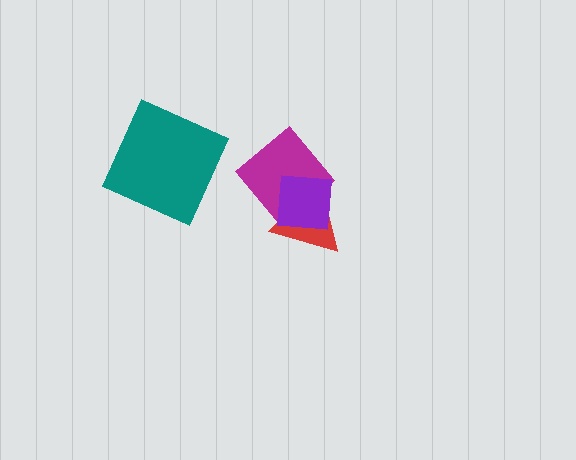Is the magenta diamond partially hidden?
Yes, it is partially covered by another shape.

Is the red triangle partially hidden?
Yes, it is partially covered by another shape.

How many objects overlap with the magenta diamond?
2 objects overlap with the magenta diamond.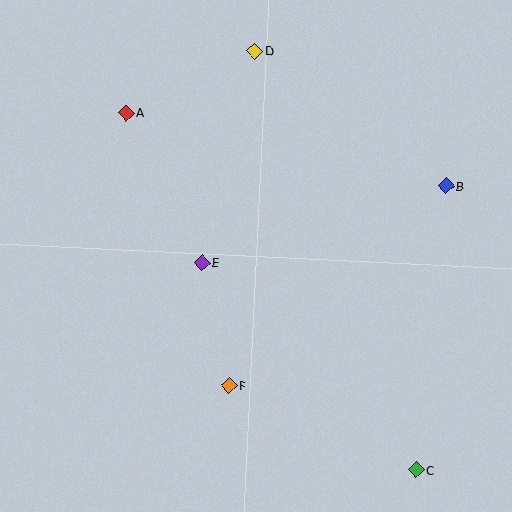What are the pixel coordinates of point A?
Point A is at (126, 113).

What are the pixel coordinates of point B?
Point B is at (446, 186).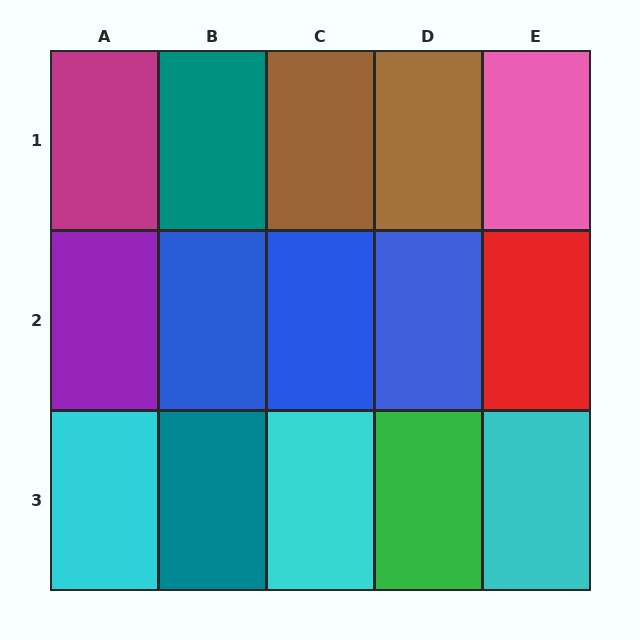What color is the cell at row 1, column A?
Magenta.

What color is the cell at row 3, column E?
Cyan.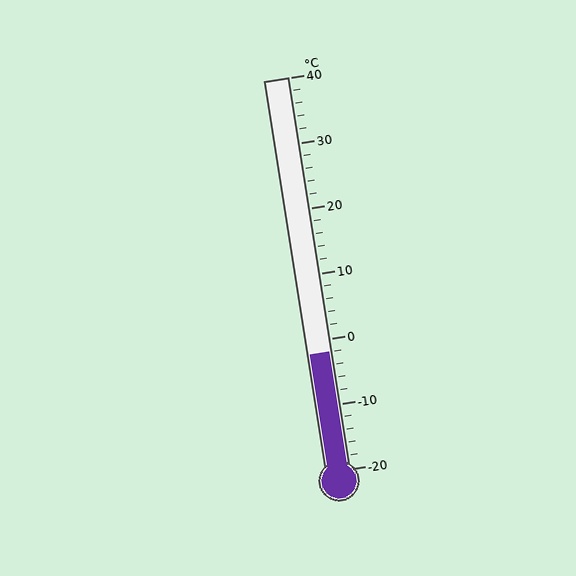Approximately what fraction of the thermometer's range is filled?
The thermometer is filled to approximately 30% of its range.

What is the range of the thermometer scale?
The thermometer scale ranges from -20°C to 40°C.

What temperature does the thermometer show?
The thermometer shows approximately -2°C.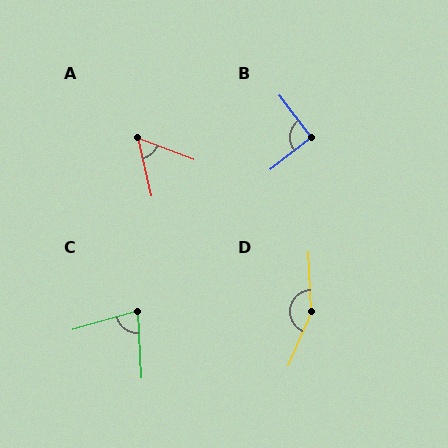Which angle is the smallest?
A, at approximately 56 degrees.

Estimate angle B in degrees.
Approximately 91 degrees.